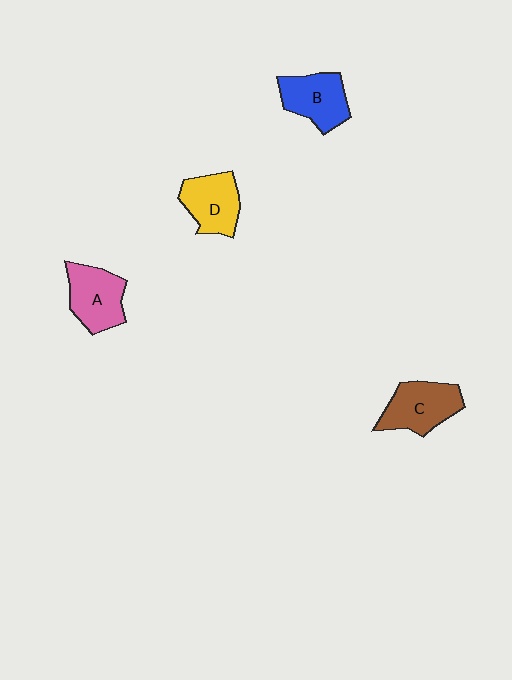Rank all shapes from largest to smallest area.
From largest to smallest: C (brown), A (pink), B (blue), D (yellow).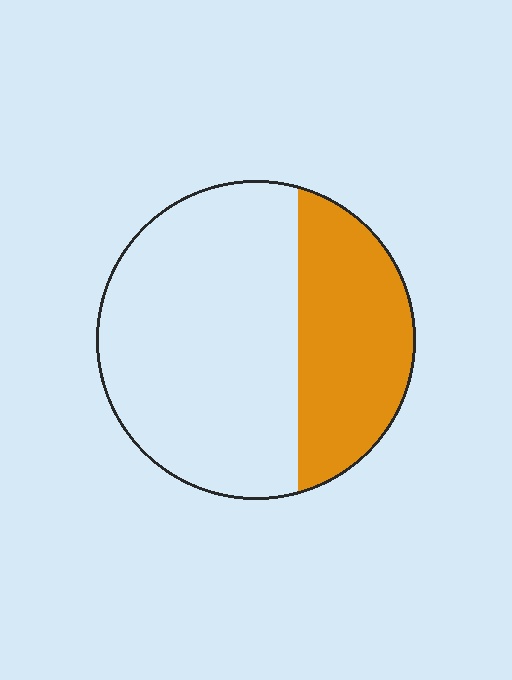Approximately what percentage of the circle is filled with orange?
Approximately 35%.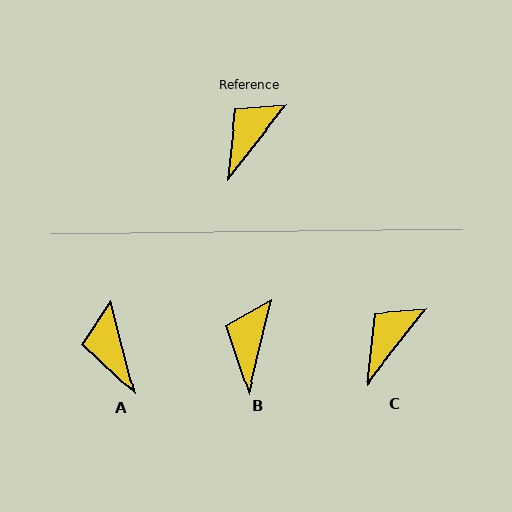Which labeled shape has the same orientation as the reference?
C.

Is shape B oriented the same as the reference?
No, it is off by about 25 degrees.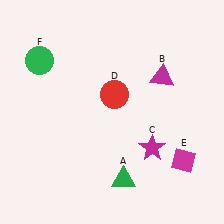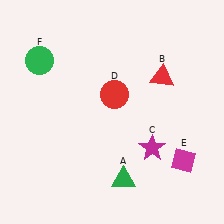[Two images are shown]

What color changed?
The triangle (B) changed from magenta in Image 1 to red in Image 2.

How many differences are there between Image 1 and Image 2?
There is 1 difference between the two images.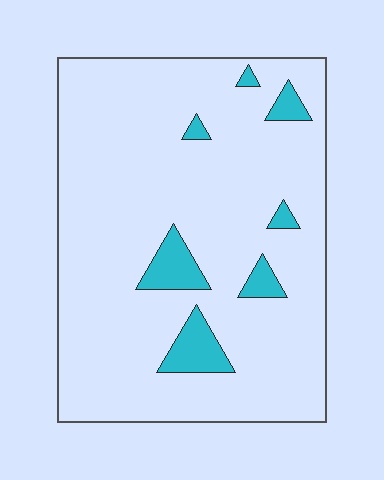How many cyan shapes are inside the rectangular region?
7.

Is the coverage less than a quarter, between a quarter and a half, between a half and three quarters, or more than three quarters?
Less than a quarter.